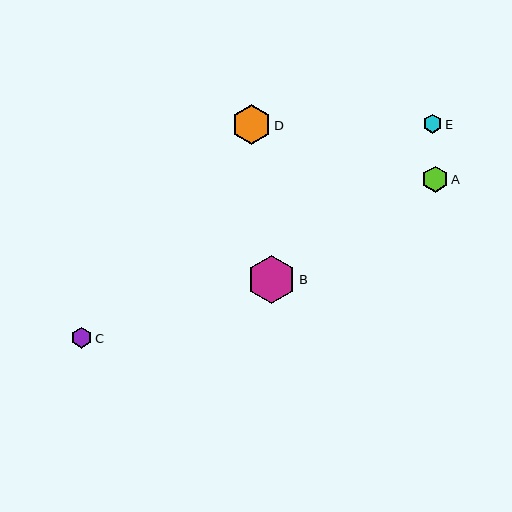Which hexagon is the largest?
Hexagon B is the largest with a size of approximately 49 pixels.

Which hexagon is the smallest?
Hexagon E is the smallest with a size of approximately 19 pixels.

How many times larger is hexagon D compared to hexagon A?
Hexagon D is approximately 1.5 times the size of hexagon A.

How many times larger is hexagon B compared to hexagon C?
Hexagon B is approximately 2.4 times the size of hexagon C.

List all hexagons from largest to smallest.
From largest to smallest: B, D, A, C, E.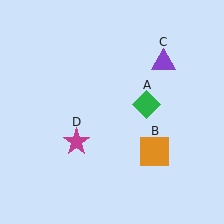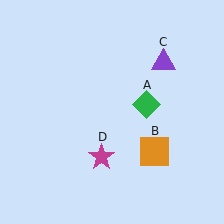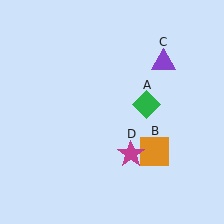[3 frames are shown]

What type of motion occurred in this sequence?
The magenta star (object D) rotated counterclockwise around the center of the scene.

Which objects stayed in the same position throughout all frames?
Green diamond (object A) and orange square (object B) and purple triangle (object C) remained stationary.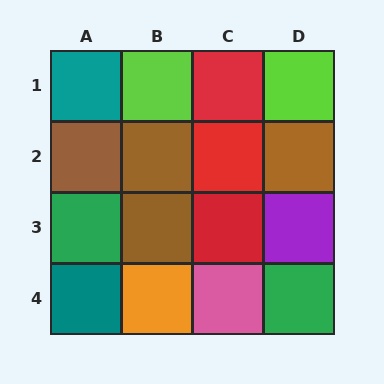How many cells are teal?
2 cells are teal.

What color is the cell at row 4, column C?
Pink.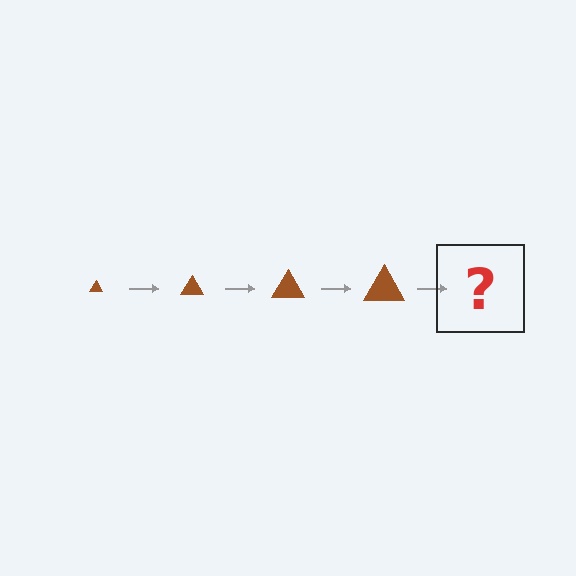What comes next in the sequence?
The next element should be a brown triangle, larger than the previous one.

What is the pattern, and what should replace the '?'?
The pattern is that the triangle gets progressively larger each step. The '?' should be a brown triangle, larger than the previous one.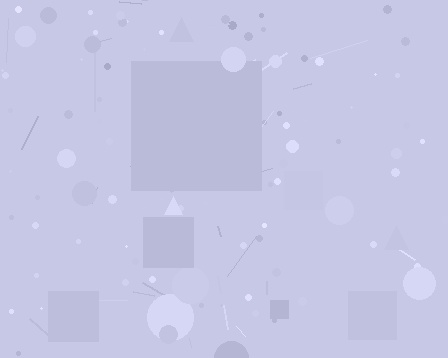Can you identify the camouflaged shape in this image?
The camouflaged shape is a square.